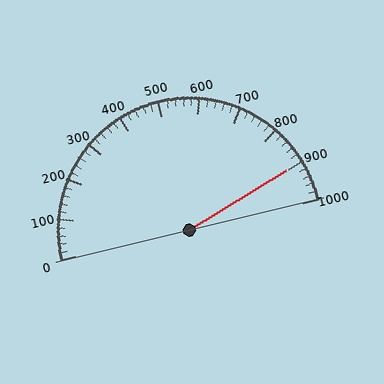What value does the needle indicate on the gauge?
The needle indicates approximately 900.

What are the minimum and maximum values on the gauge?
The gauge ranges from 0 to 1000.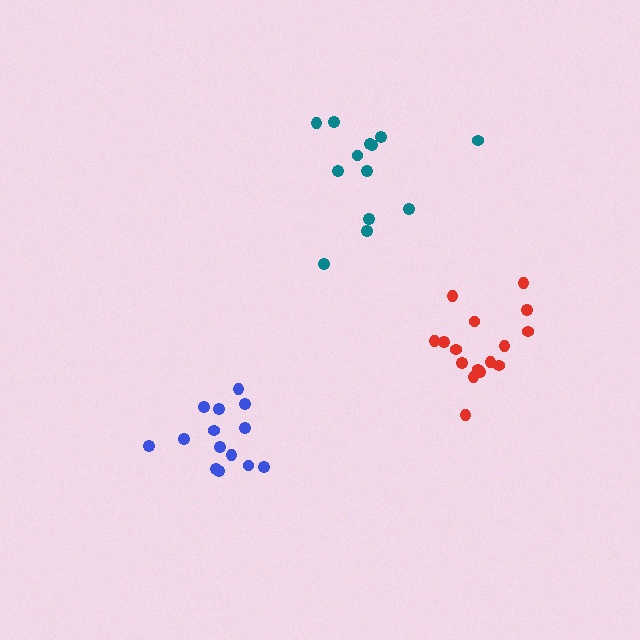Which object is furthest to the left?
The blue cluster is leftmost.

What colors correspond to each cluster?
The clusters are colored: teal, red, blue.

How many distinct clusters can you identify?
There are 3 distinct clusters.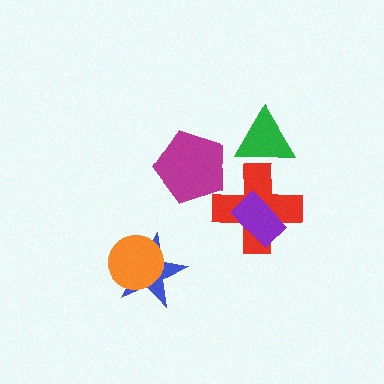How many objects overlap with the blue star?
1 object overlaps with the blue star.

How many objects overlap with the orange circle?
1 object overlaps with the orange circle.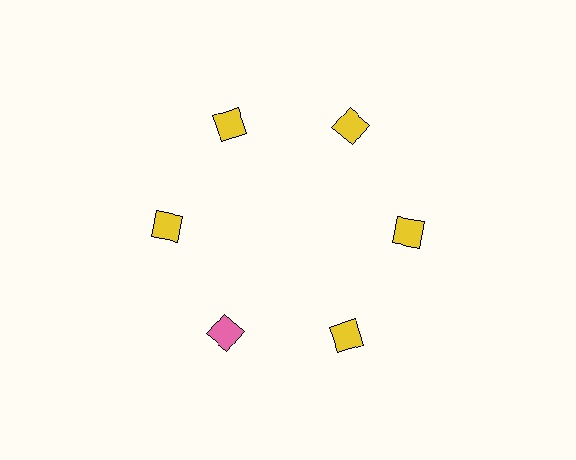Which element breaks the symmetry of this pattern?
The pink square at roughly the 7 o'clock position breaks the symmetry. All other shapes are yellow squares.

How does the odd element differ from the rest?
It has a different color: pink instead of yellow.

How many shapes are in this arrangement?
There are 6 shapes arranged in a ring pattern.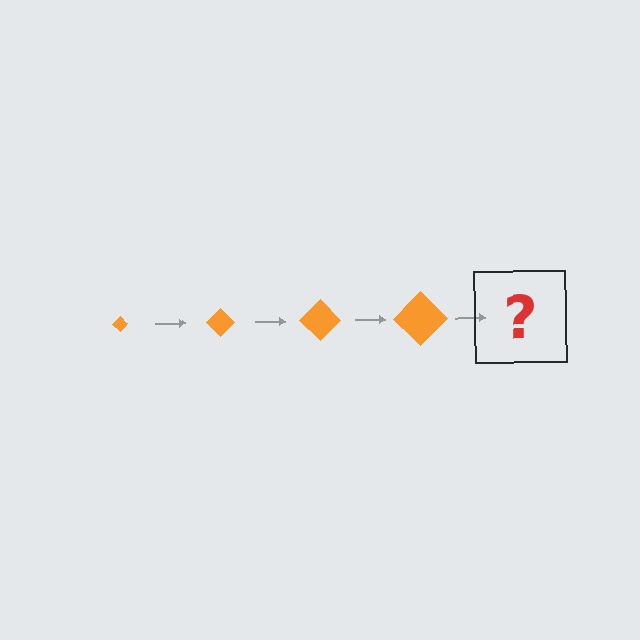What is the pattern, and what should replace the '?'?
The pattern is that the diamond gets progressively larger each step. The '?' should be an orange diamond, larger than the previous one.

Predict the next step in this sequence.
The next step is an orange diamond, larger than the previous one.